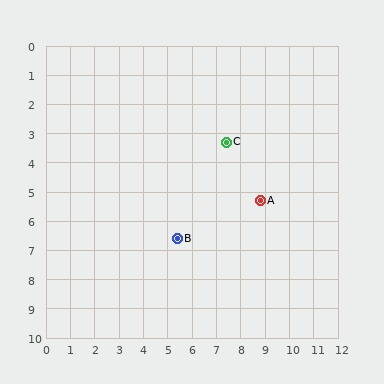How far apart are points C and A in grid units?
Points C and A are about 2.4 grid units apart.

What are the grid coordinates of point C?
Point C is at approximately (7.4, 3.3).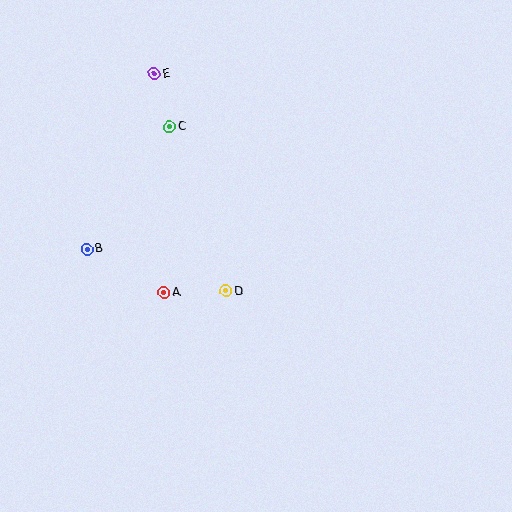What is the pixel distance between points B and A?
The distance between B and A is 88 pixels.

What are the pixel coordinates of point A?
Point A is at (164, 293).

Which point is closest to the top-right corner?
Point C is closest to the top-right corner.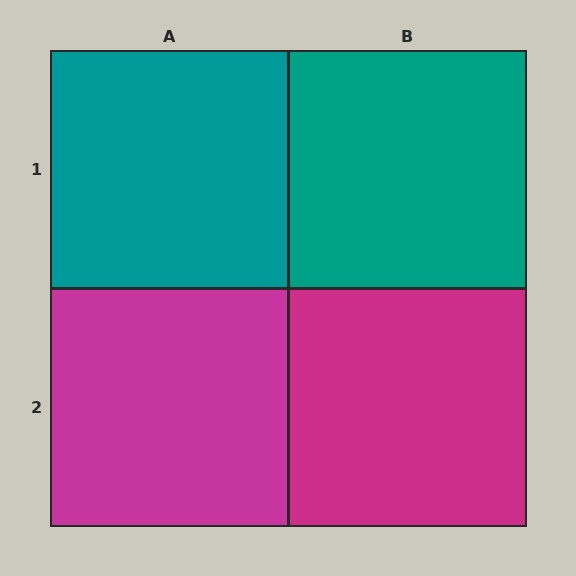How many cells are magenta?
2 cells are magenta.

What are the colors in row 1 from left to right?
Teal, teal.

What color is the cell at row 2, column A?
Magenta.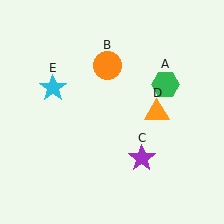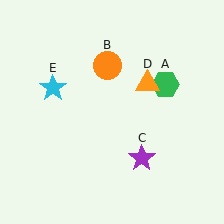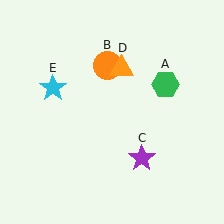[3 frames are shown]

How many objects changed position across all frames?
1 object changed position: orange triangle (object D).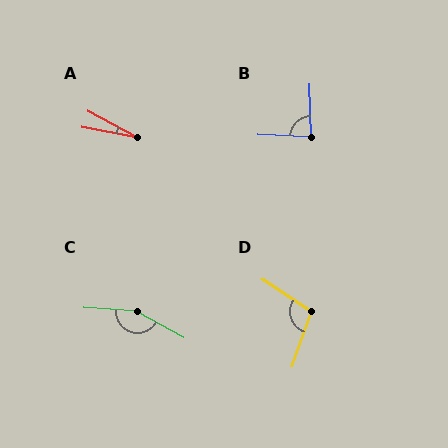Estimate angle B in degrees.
Approximately 86 degrees.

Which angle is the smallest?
A, at approximately 17 degrees.